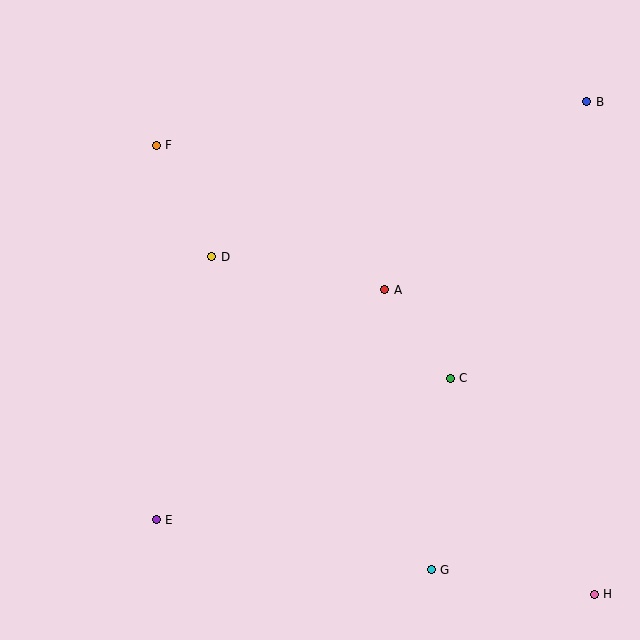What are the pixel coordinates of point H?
Point H is at (594, 594).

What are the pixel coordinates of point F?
Point F is at (156, 145).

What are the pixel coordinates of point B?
Point B is at (587, 102).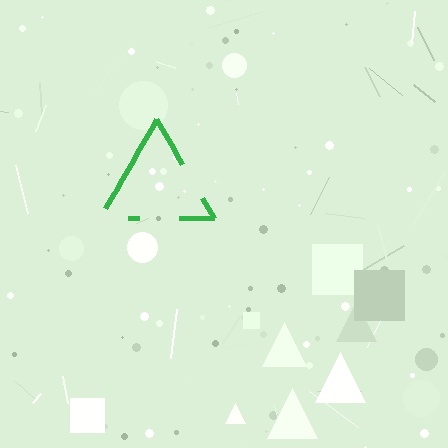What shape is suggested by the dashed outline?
The dashed outline suggests a triangle.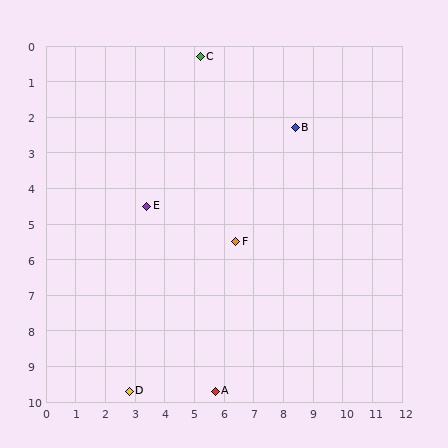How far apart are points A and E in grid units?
Points A and E are about 5.7 grid units apart.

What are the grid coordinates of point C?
Point C is at approximately (5.2, 0.3).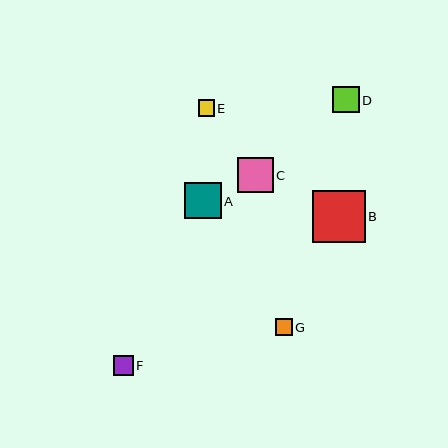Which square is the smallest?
Square E is the smallest with a size of approximately 16 pixels.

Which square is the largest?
Square B is the largest with a size of approximately 53 pixels.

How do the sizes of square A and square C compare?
Square A and square C are approximately the same size.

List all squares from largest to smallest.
From largest to smallest: B, A, C, D, F, G, E.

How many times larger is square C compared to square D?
Square C is approximately 1.3 times the size of square D.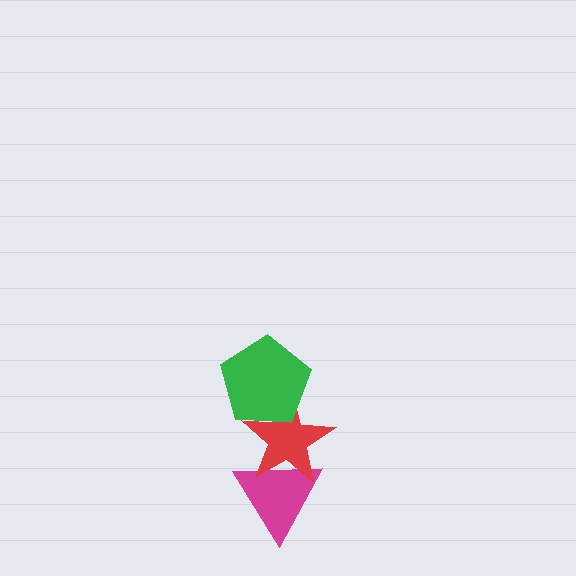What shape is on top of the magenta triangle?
The red star is on top of the magenta triangle.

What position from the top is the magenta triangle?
The magenta triangle is 3rd from the top.